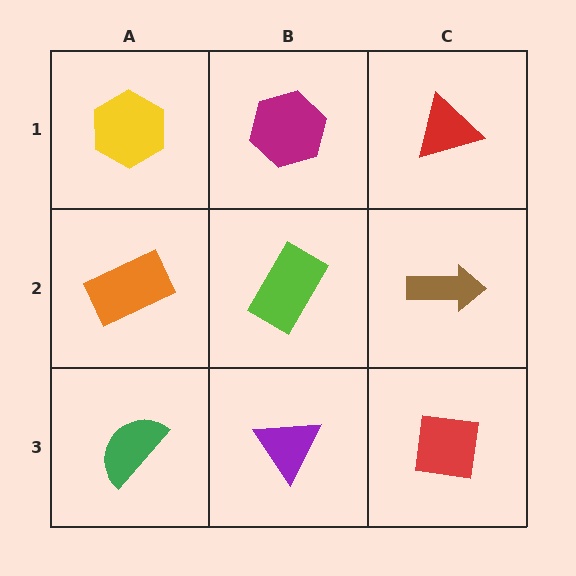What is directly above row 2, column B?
A magenta hexagon.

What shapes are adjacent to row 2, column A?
A yellow hexagon (row 1, column A), a green semicircle (row 3, column A), a lime rectangle (row 2, column B).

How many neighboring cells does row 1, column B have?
3.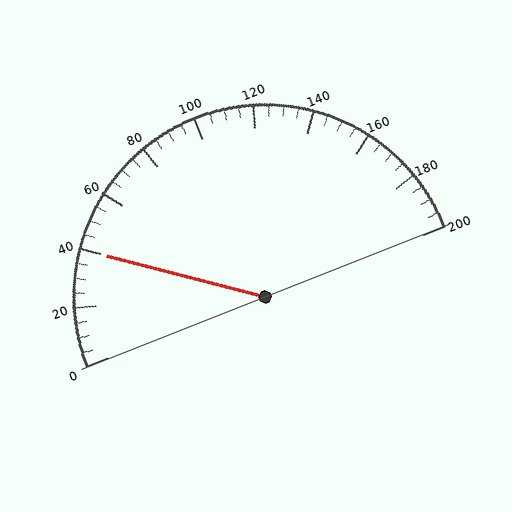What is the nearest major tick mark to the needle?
The nearest major tick mark is 40.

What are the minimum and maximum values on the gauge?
The gauge ranges from 0 to 200.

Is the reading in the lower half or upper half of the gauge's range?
The reading is in the lower half of the range (0 to 200).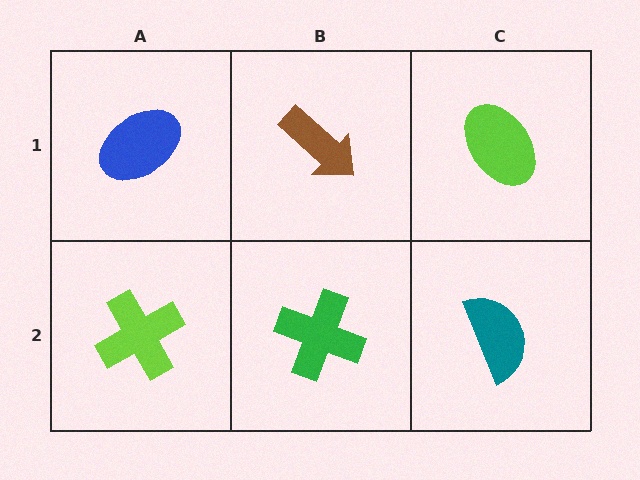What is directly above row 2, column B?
A brown arrow.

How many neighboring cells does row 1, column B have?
3.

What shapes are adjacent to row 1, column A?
A lime cross (row 2, column A), a brown arrow (row 1, column B).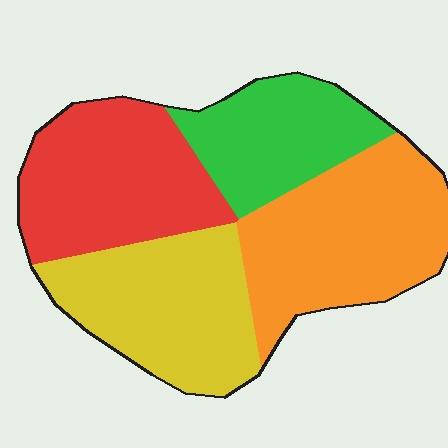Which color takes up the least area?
Green, at roughly 20%.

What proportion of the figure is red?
Red covers 26% of the figure.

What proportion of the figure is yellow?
Yellow covers 26% of the figure.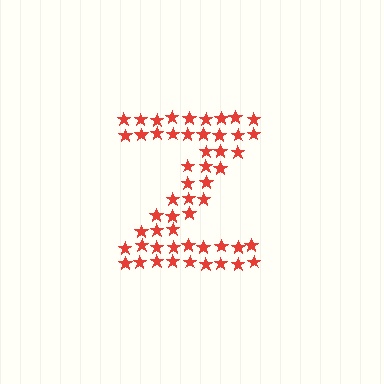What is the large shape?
The large shape is the letter Z.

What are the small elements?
The small elements are stars.